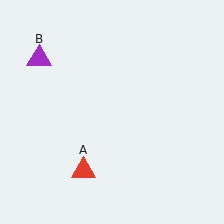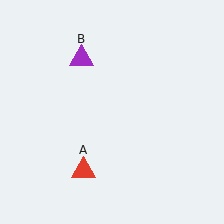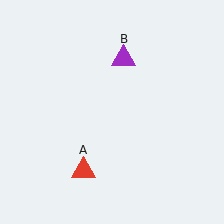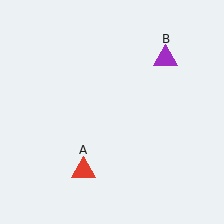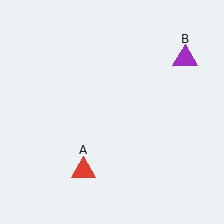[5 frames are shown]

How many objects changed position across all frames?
1 object changed position: purple triangle (object B).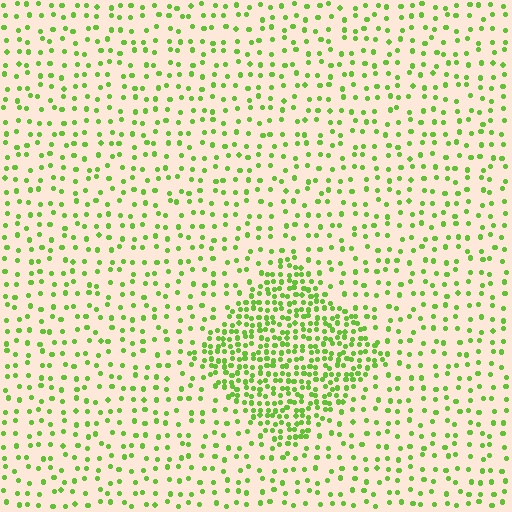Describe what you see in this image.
The image contains small lime elements arranged at two different densities. A diamond-shaped region is visible where the elements are more densely packed than the surrounding area.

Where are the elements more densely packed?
The elements are more densely packed inside the diamond boundary.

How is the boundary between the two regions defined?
The boundary is defined by a change in element density (approximately 2.6x ratio). All elements are the same color, size, and shape.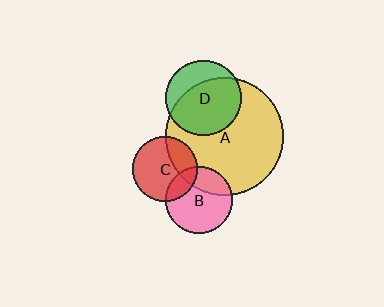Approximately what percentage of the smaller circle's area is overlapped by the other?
Approximately 30%.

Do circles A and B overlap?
Yes.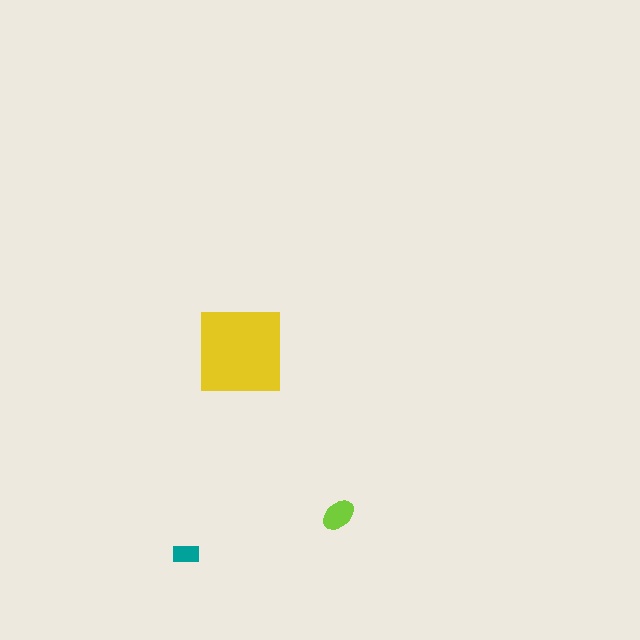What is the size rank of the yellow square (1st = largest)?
1st.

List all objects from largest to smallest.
The yellow square, the lime ellipse, the teal rectangle.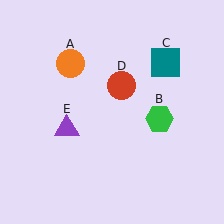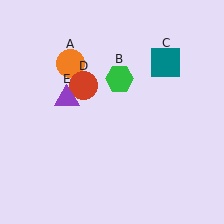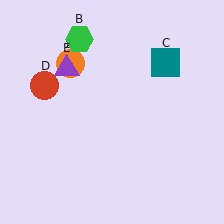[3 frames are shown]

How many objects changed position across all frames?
3 objects changed position: green hexagon (object B), red circle (object D), purple triangle (object E).